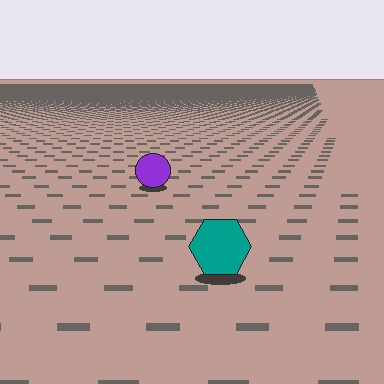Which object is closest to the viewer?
The teal hexagon is closest. The texture marks near it are larger and more spread out.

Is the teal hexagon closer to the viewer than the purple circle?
Yes. The teal hexagon is closer — you can tell from the texture gradient: the ground texture is coarser near it.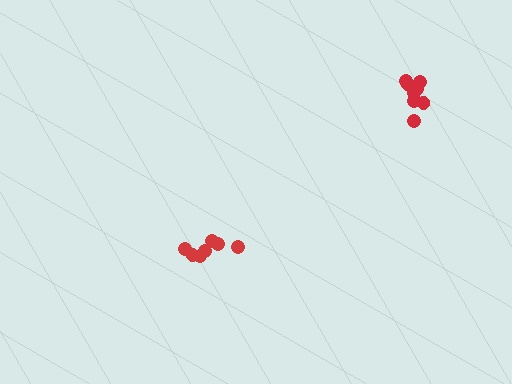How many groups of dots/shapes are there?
There are 2 groups.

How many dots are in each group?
Group 1: 9 dots, Group 2: 7 dots (16 total).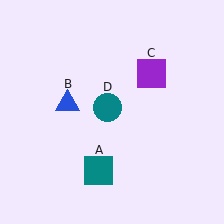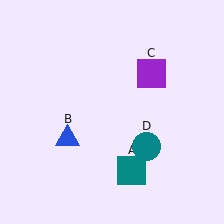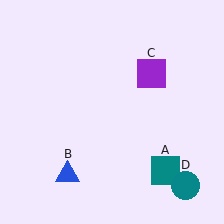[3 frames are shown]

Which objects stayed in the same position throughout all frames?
Purple square (object C) remained stationary.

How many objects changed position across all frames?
3 objects changed position: teal square (object A), blue triangle (object B), teal circle (object D).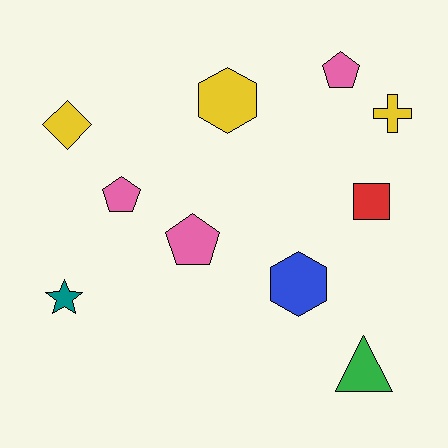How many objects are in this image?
There are 10 objects.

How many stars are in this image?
There is 1 star.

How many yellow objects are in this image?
There are 3 yellow objects.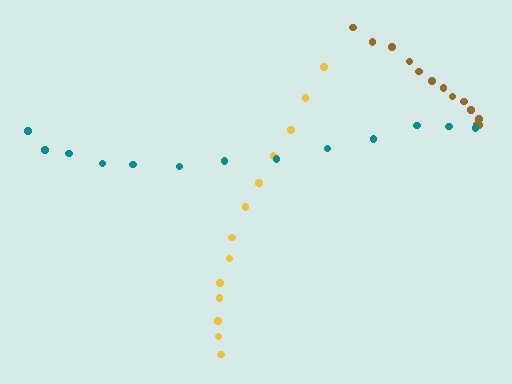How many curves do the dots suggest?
There are 3 distinct paths.